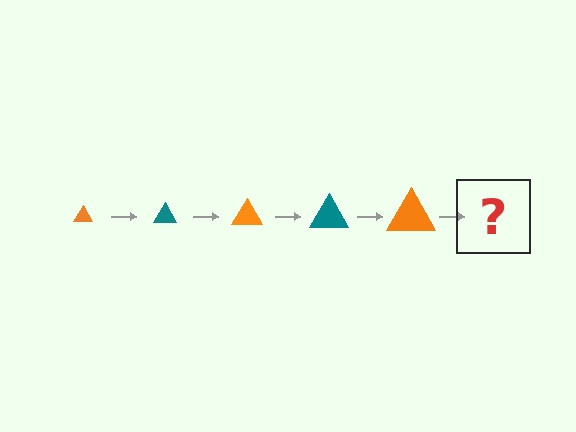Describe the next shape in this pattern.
It should be a teal triangle, larger than the previous one.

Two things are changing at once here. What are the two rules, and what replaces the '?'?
The two rules are that the triangle grows larger each step and the color cycles through orange and teal. The '?' should be a teal triangle, larger than the previous one.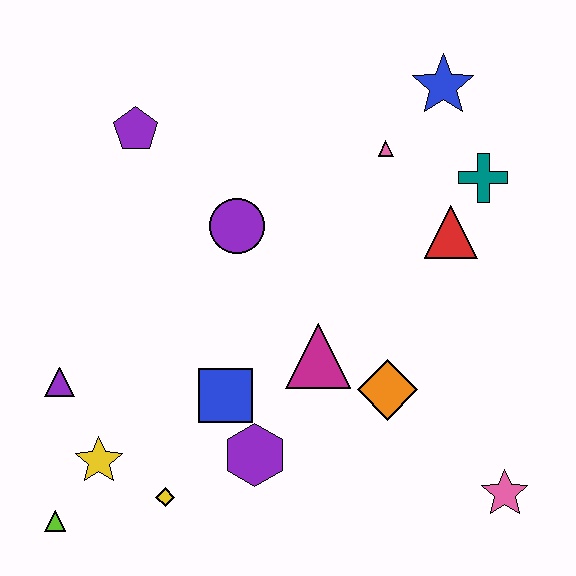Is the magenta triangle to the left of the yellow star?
No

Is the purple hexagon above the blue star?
No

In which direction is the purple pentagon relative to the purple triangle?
The purple pentagon is above the purple triangle.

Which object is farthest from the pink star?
The purple pentagon is farthest from the pink star.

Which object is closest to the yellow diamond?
The yellow star is closest to the yellow diamond.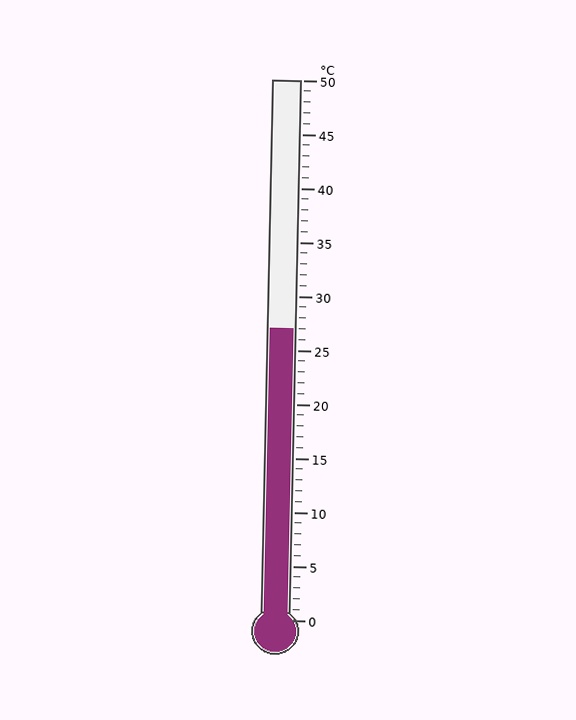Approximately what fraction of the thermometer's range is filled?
The thermometer is filled to approximately 55% of its range.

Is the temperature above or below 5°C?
The temperature is above 5°C.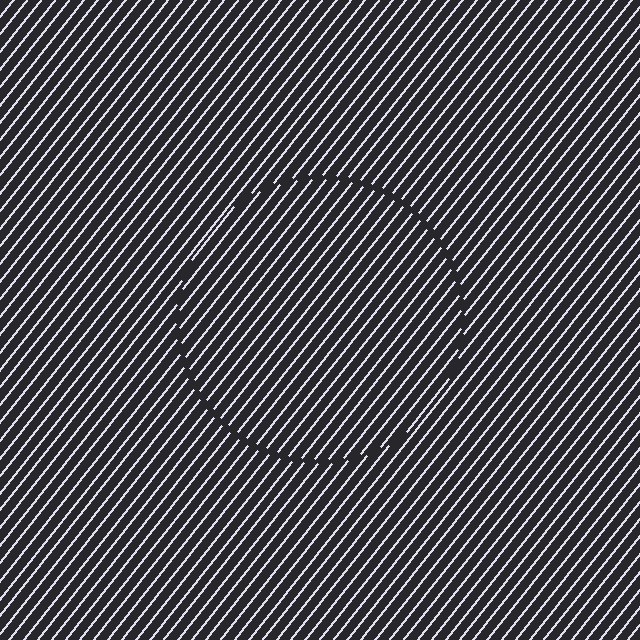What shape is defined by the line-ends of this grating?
An illusory circle. The interior of the shape contains the same grating, shifted by half a period — the contour is defined by the phase discontinuity where line-ends from the inner and outer gratings abut.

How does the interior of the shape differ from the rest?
The interior of the shape contains the same grating, shifted by half a period — the contour is defined by the phase discontinuity where line-ends from the inner and outer gratings abut.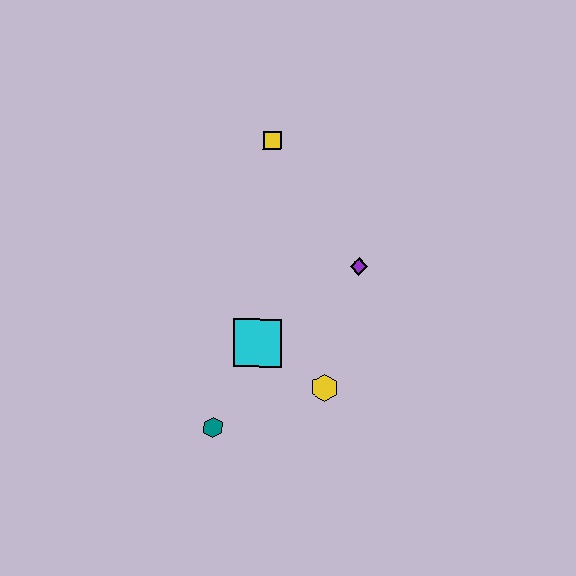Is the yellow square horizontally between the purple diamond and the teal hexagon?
Yes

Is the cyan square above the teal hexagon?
Yes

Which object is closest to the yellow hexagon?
The cyan square is closest to the yellow hexagon.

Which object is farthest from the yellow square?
The teal hexagon is farthest from the yellow square.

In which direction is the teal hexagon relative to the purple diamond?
The teal hexagon is below the purple diamond.